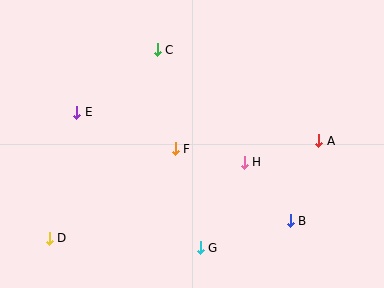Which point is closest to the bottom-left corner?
Point D is closest to the bottom-left corner.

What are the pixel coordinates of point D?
Point D is at (49, 238).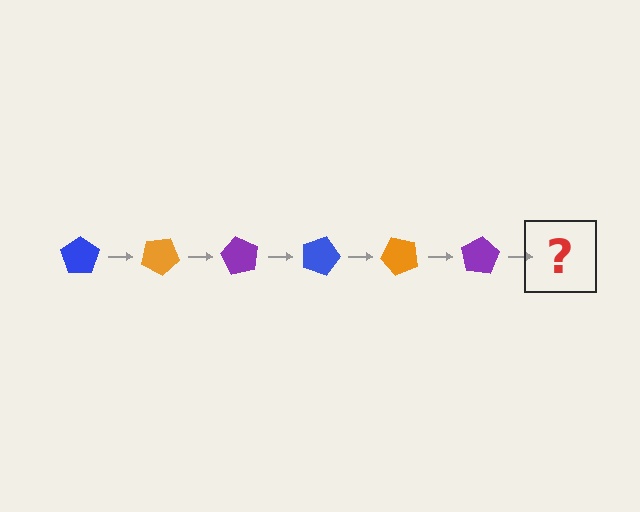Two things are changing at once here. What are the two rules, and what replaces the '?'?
The two rules are that it rotates 30 degrees each step and the color cycles through blue, orange, and purple. The '?' should be a blue pentagon, rotated 180 degrees from the start.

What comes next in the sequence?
The next element should be a blue pentagon, rotated 180 degrees from the start.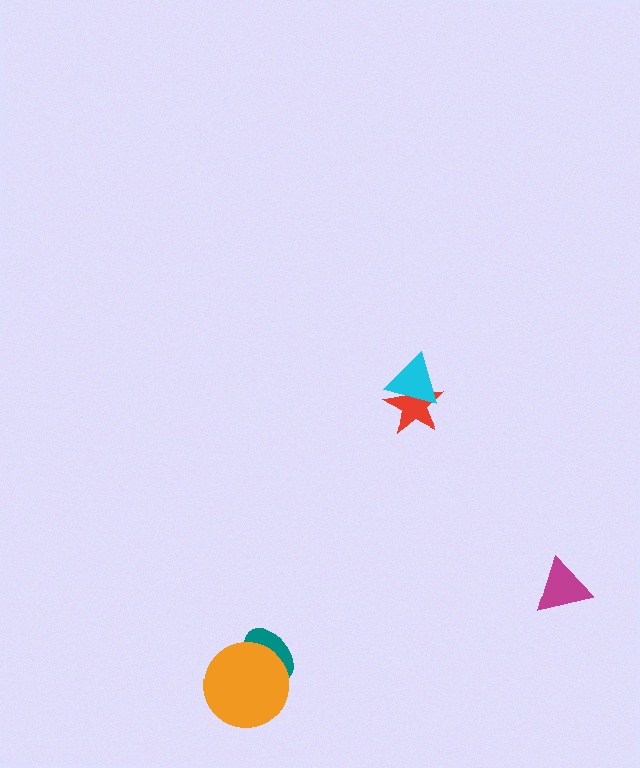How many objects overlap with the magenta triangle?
0 objects overlap with the magenta triangle.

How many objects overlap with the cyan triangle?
1 object overlaps with the cyan triangle.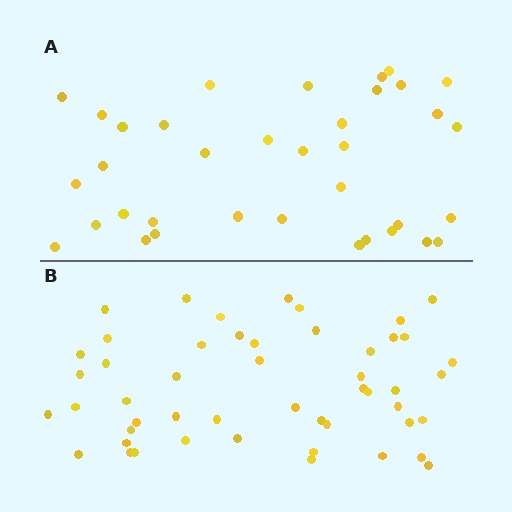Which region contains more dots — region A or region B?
Region B (the bottom region) has more dots.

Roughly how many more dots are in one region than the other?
Region B has approximately 15 more dots than region A.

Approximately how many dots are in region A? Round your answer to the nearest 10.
About 40 dots. (The exact count is 36, which rounds to 40.)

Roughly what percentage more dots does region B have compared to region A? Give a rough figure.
About 40% more.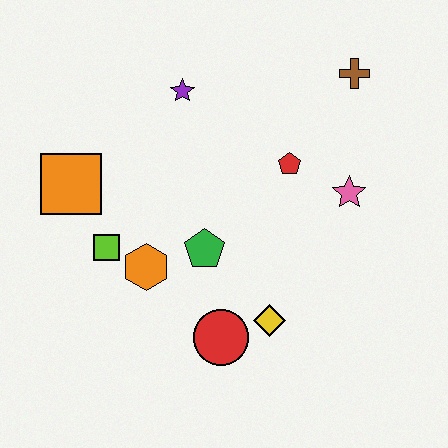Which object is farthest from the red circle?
The brown cross is farthest from the red circle.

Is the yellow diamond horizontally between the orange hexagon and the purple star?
No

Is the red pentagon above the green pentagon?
Yes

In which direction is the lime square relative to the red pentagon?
The lime square is to the left of the red pentagon.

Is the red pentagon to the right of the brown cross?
No